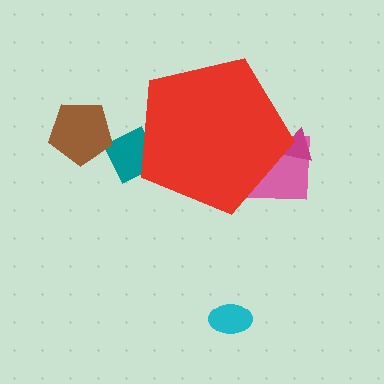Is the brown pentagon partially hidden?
No, the brown pentagon is fully visible.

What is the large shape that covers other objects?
A red pentagon.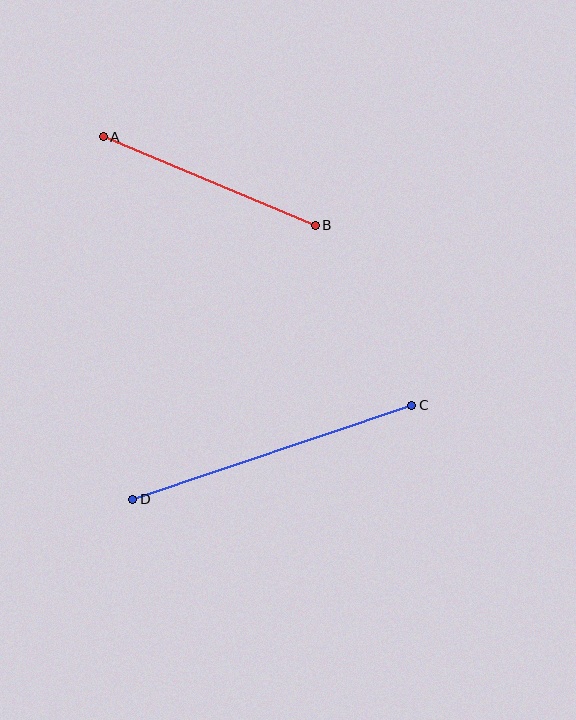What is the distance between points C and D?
The distance is approximately 294 pixels.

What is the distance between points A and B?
The distance is approximately 230 pixels.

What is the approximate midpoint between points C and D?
The midpoint is at approximately (272, 452) pixels.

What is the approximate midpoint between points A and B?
The midpoint is at approximately (209, 181) pixels.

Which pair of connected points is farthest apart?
Points C and D are farthest apart.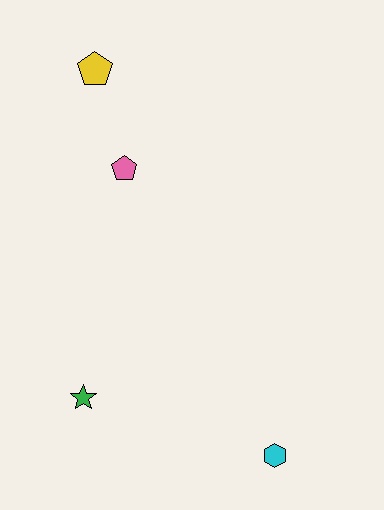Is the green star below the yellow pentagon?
Yes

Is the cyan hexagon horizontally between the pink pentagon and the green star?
No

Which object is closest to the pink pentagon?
The yellow pentagon is closest to the pink pentagon.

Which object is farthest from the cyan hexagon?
The yellow pentagon is farthest from the cyan hexagon.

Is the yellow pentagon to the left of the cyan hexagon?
Yes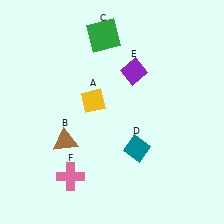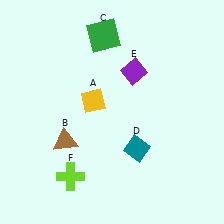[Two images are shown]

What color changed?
The cross (F) changed from pink in Image 1 to lime in Image 2.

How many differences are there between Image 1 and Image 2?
There is 1 difference between the two images.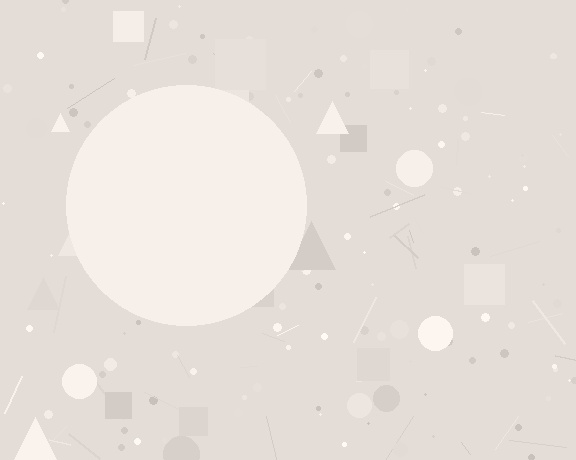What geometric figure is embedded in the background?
A circle is embedded in the background.